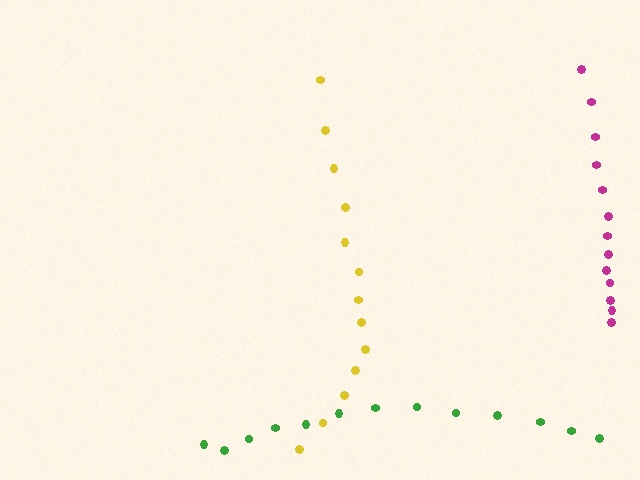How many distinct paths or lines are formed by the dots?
There are 3 distinct paths.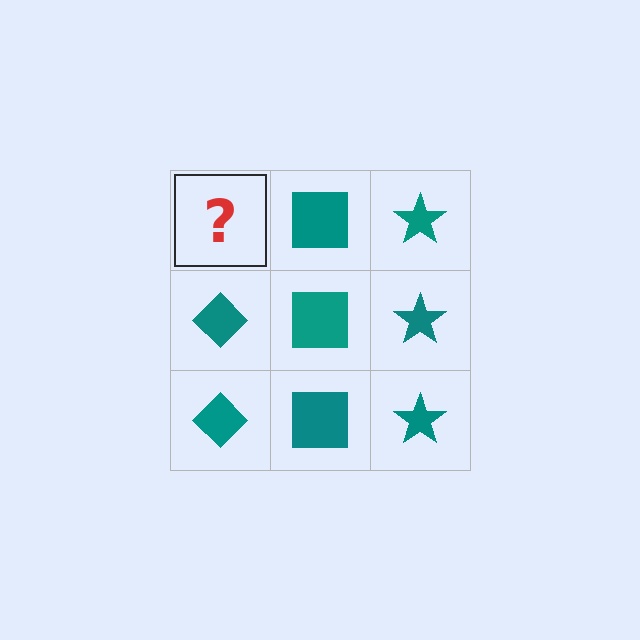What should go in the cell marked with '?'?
The missing cell should contain a teal diamond.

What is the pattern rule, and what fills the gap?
The rule is that each column has a consistent shape. The gap should be filled with a teal diamond.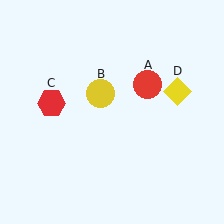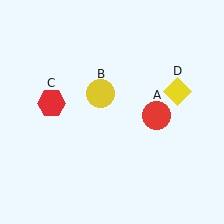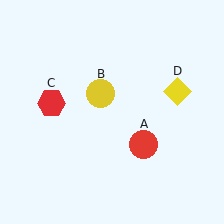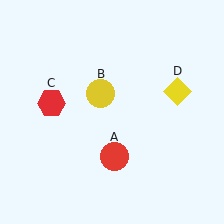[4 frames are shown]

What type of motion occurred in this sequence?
The red circle (object A) rotated clockwise around the center of the scene.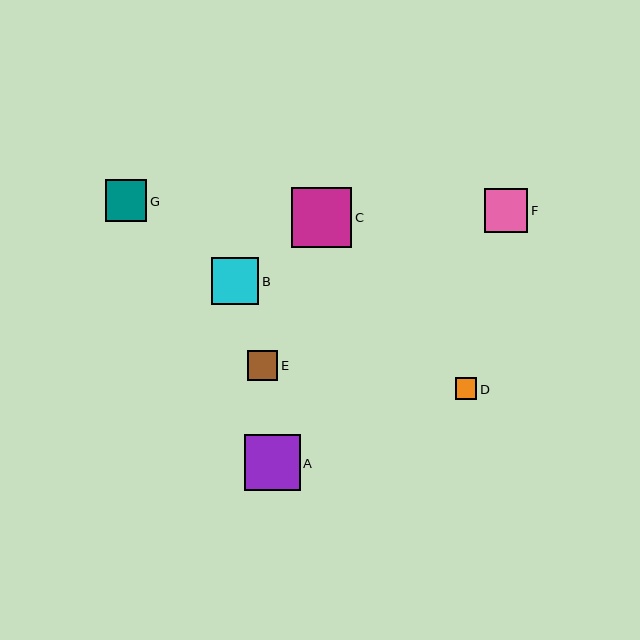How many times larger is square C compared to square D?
Square C is approximately 2.8 times the size of square D.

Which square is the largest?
Square C is the largest with a size of approximately 60 pixels.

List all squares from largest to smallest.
From largest to smallest: C, A, B, F, G, E, D.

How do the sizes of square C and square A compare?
Square C and square A are approximately the same size.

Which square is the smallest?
Square D is the smallest with a size of approximately 21 pixels.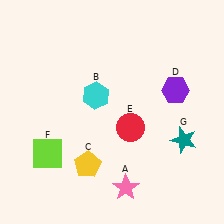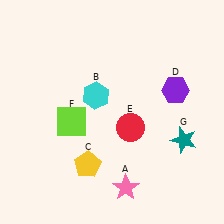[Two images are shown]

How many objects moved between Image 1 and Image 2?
1 object moved between the two images.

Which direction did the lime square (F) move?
The lime square (F) moved up.